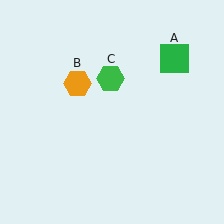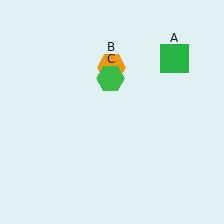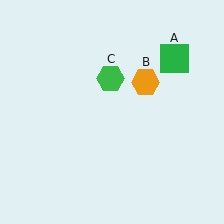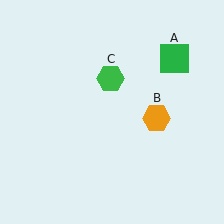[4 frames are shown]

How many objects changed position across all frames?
1 object changed position: orange hexagon (object B).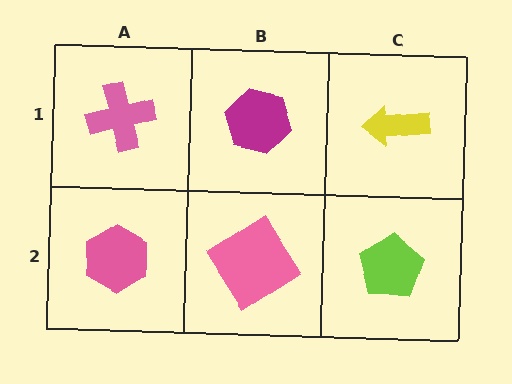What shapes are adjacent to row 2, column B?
A magenta hexagon (row 1, column B), a pink hexagon (row 2, column A), a lime pentagon (row 2, column C).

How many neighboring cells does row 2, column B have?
3.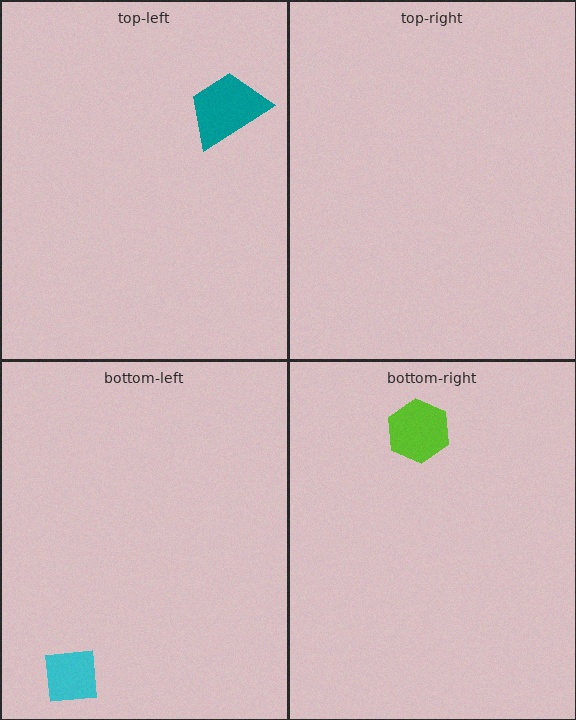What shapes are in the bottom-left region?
The cyan square.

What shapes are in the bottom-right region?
The lime hexagon.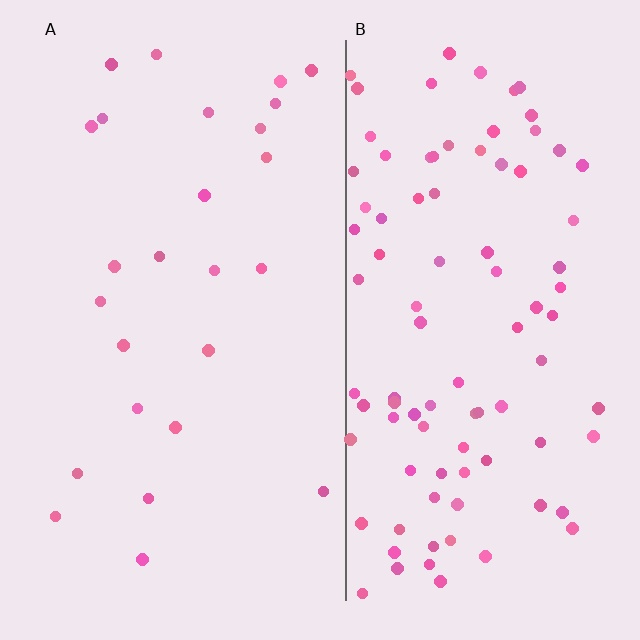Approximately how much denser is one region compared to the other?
Approximately 3.7× — region B over region A.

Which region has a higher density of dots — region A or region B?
B (the right).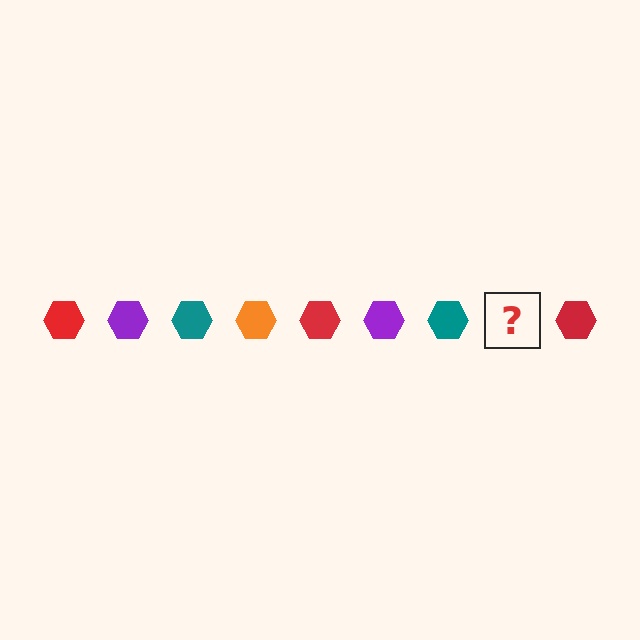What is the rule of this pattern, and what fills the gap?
The rule is that the pattern cycles through red, purple, teal, orange hexagons. The gap should be filled with an orange hexagon.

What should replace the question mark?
The question mark should be replaced with an orange hexagon.